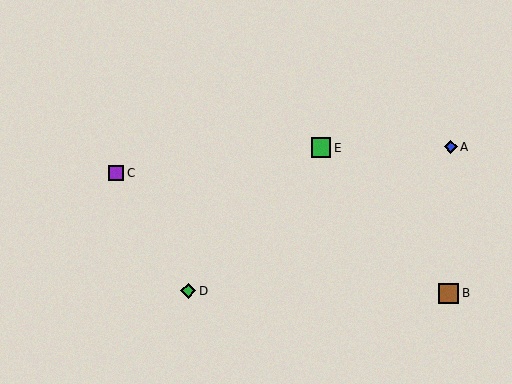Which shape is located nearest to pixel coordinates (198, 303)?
The green diamond (labeled D) at (188, 291) is nearest to that location.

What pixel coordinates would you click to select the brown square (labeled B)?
Click at (449, 293) to select the brown square B.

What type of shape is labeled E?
Shape E is a green square.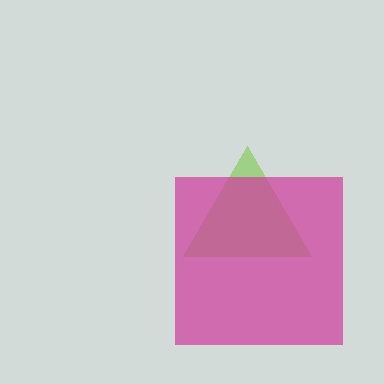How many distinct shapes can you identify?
There are 2 distinct shapes: a lime triangle, a magenta square.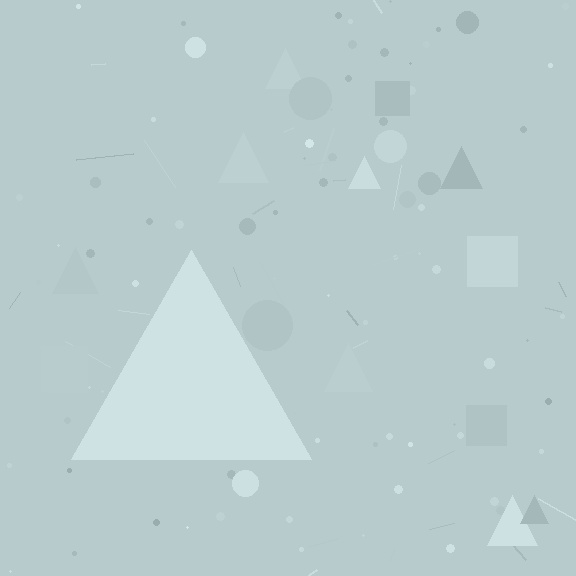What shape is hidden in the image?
A triangle is hidden in the image.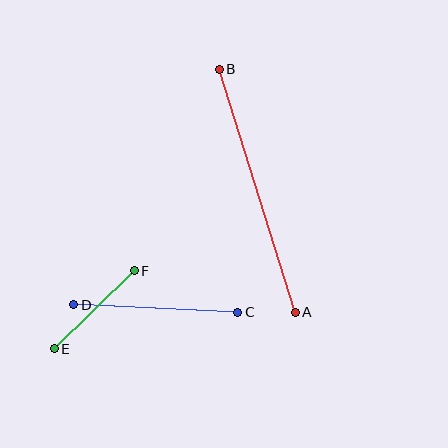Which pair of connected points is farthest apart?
Points A and B are farthest apart.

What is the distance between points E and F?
The distance is approximately 112 pixels.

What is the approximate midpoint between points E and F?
The midpoint is at approximately (94, 310) pixels.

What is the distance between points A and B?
The distance is approximately 255 pixels.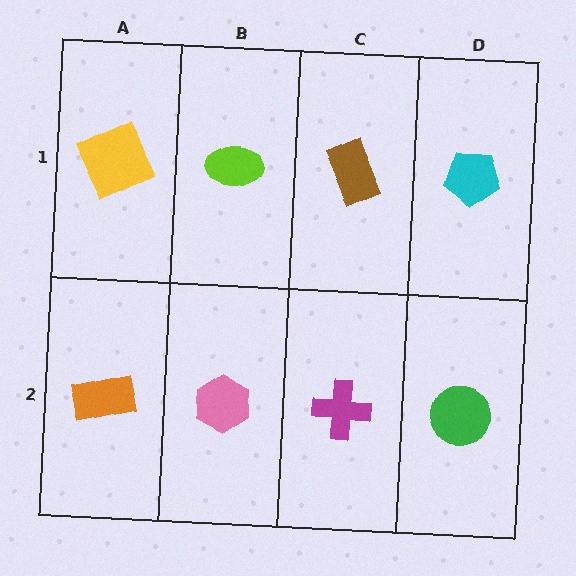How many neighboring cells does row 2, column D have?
2.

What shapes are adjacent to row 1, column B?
A pink hexagon (row 2, column B), a yellow square (row 1, column A), a brown rectangle (row 1, column C).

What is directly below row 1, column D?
A green circle.